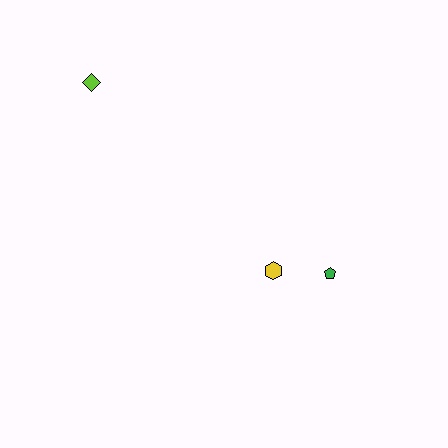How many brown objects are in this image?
There are no brown objects.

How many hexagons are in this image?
There is 1 hexagon.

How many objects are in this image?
There are 3 objects.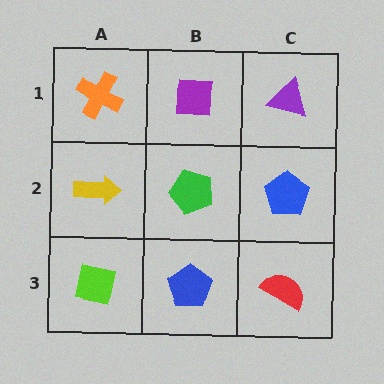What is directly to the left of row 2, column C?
A green pentagon.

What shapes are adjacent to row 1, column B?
A green pentagon (row 2, column B), an orange cross (row 1, column A), a purple triangle (row 1, column C).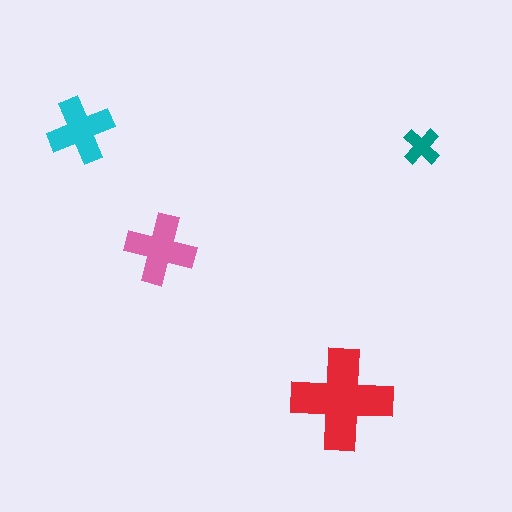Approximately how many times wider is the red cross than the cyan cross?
About 1.5 times wider.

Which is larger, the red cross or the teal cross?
The red one.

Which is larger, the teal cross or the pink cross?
The pink one.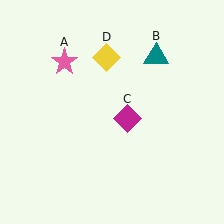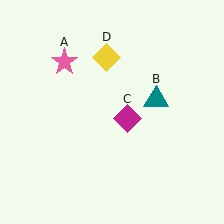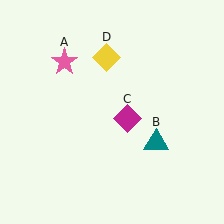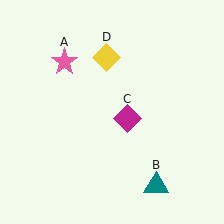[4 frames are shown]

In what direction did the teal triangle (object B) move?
The teal triangle (object B) moved down.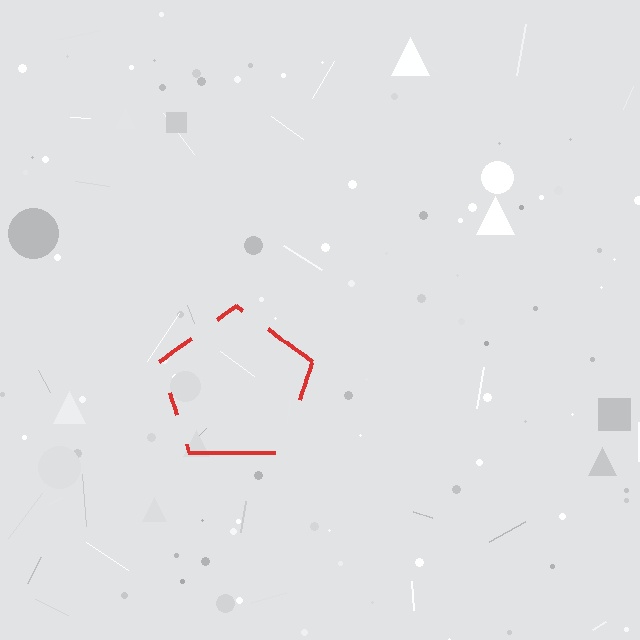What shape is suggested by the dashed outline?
The dashed outline suggests a pentagon.